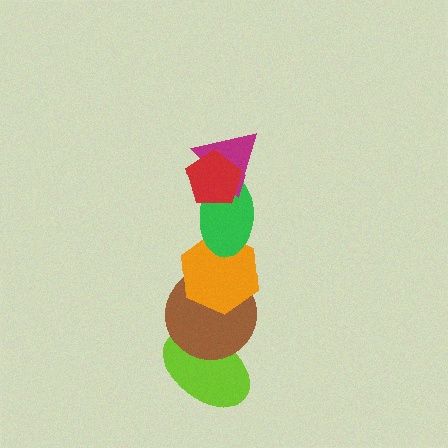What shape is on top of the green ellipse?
The magenta triangle is on top of the green ellipse.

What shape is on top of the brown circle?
The orange hexagon is on top of the brown circle.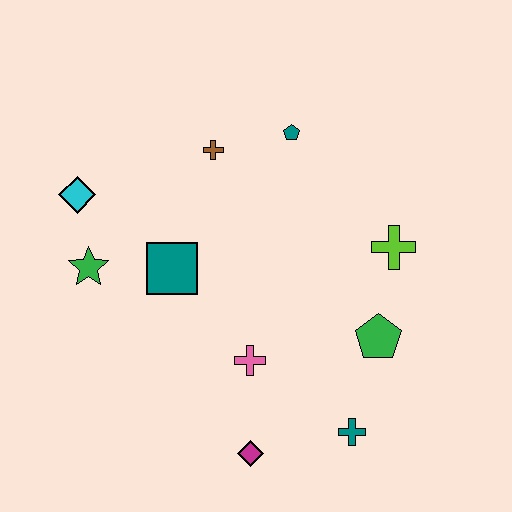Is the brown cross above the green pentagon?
Yes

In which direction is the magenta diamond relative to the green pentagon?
The magenta diamond is to the left of the green pentagon.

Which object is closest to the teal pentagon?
The brown cross is closest to the teal pentagon.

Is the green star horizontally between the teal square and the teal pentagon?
No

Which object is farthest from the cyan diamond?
The teal cross is farthest from the cyan diamond.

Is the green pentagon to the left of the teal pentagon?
No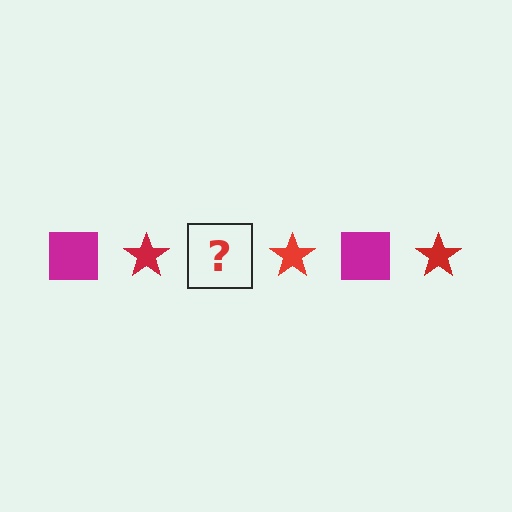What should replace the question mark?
The question mark should be replaced with a magenta square.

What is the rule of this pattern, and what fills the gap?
The rule is that the pattern alternates between magenta square and red star. The gap should be filled with a magenta square.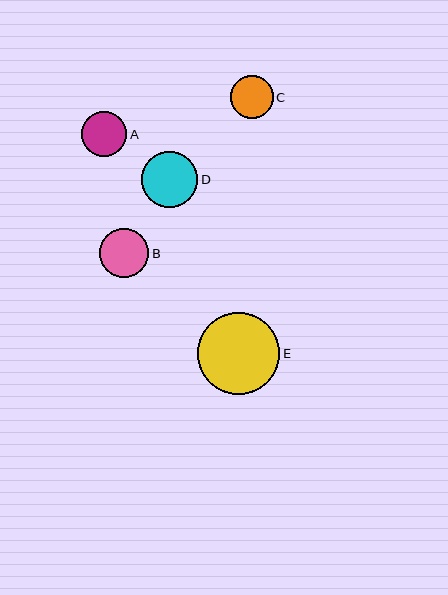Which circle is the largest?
Circle E is the largest with a size of approximately 82 pixels.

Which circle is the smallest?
Circle C is the smallest with a size of approximately 43 pixels.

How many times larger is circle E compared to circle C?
Circle E is approximately 1.9 times the size of circle C.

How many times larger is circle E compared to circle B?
Circle E is approximately 1.7 times the size of circle B.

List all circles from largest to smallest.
From largest to smallest: E, D, B, A, C.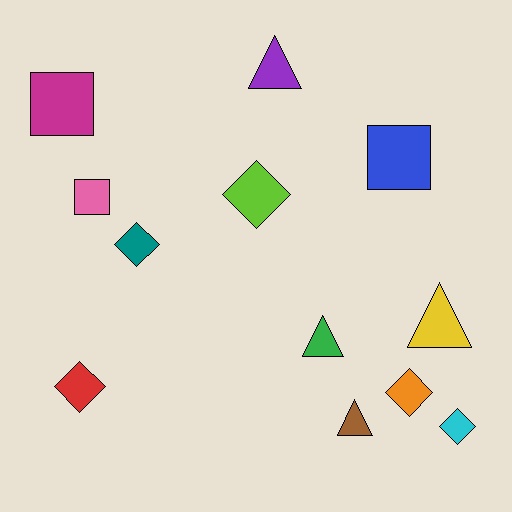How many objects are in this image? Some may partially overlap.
There are 12 objects.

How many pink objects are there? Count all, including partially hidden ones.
There is 1 pink object.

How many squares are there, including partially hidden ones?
There are 3 squares.